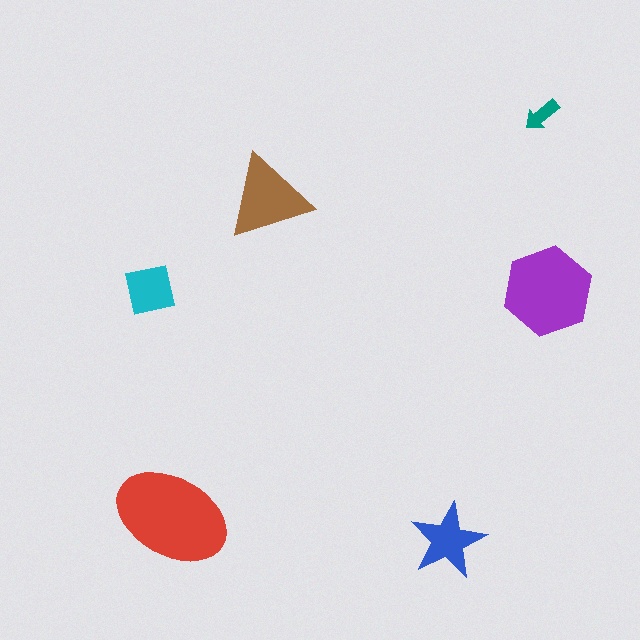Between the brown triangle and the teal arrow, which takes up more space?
The brown triangle.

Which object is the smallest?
The teal arrow.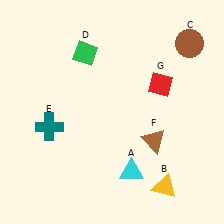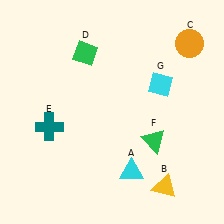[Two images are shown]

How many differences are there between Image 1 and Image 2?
There are 3 differences between the two images.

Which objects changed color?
C changed from brown to orange. F changed from brown to green. G changed from red to cyan.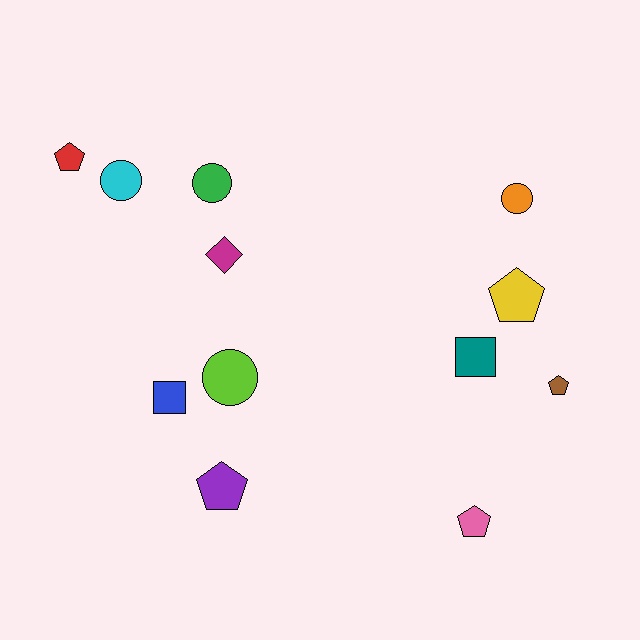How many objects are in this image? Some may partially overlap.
There are 12 objects.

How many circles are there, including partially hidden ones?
There are 4 circles.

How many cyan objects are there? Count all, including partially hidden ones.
There is 1 cyan object.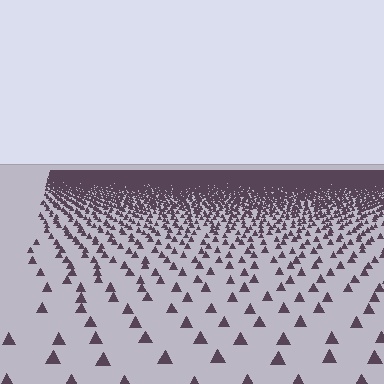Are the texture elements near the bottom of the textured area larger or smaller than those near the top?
Larger. Near the bottom, elements are closer to the viewer and appear at a bigger on-screen size.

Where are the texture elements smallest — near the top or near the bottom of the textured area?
Near the top.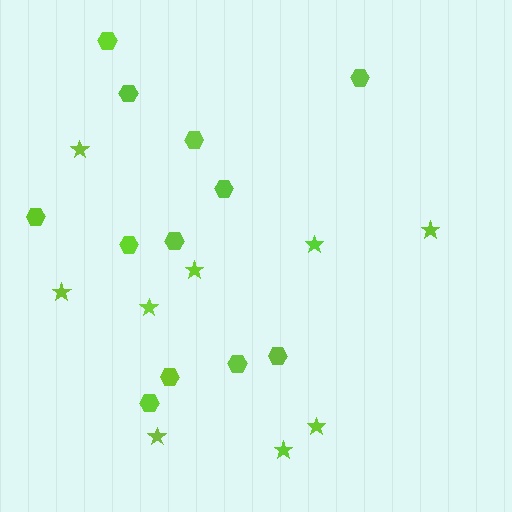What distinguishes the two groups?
There are 2 groups: one group of hexagons (12) and one group of stars (9).